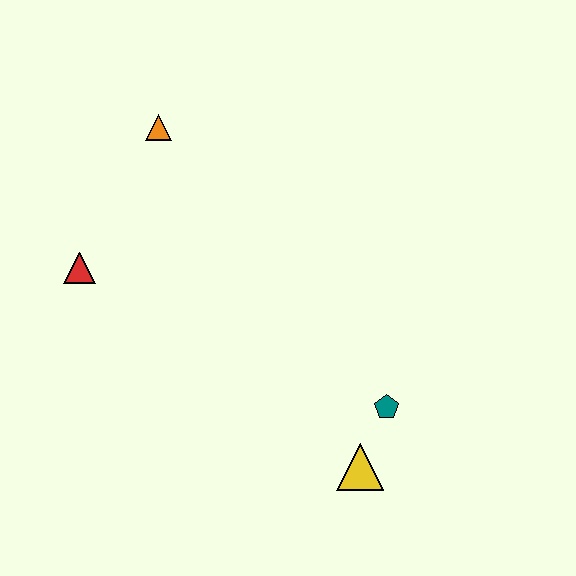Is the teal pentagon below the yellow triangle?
No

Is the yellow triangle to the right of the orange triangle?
Yes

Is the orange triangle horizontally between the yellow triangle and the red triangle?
Yes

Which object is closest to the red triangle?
The orange triangle is closest to the red triangle.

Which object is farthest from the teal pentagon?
The orange triangle is farthest from the teal pentagon.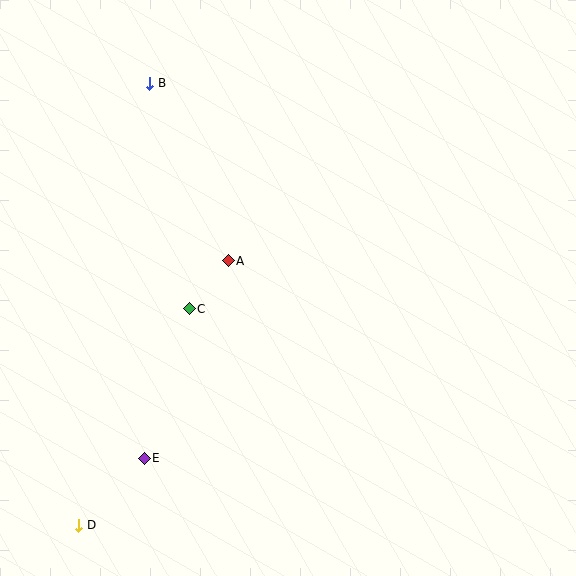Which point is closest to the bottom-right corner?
Point E is closest to the bottom-right corner.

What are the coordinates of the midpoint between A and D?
The midpoint between A and D is at (153, 393).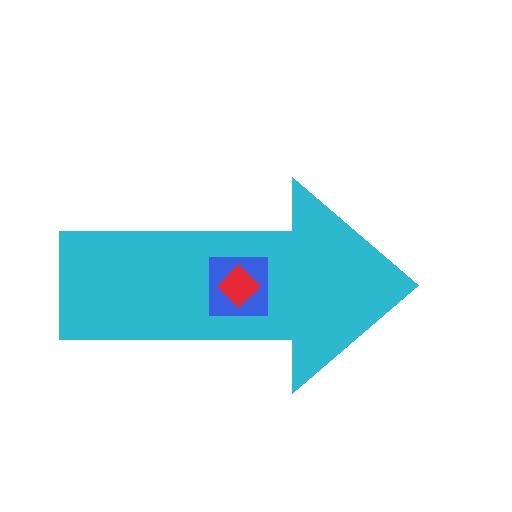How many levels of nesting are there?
3.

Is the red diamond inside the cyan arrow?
Yes.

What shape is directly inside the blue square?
The red diamond.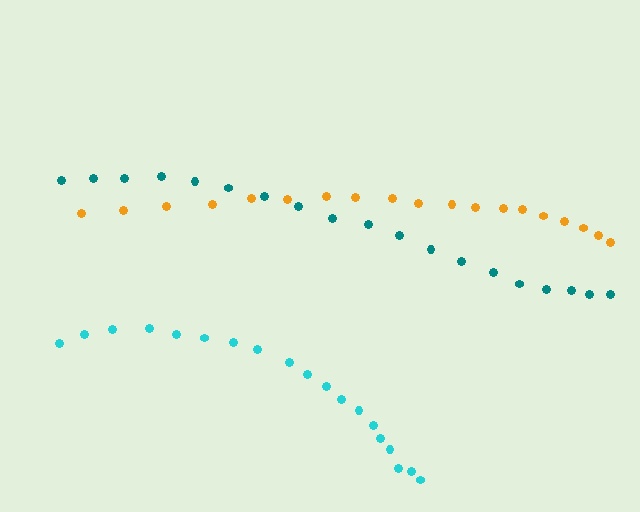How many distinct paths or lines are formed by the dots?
There are 3 distinct paths.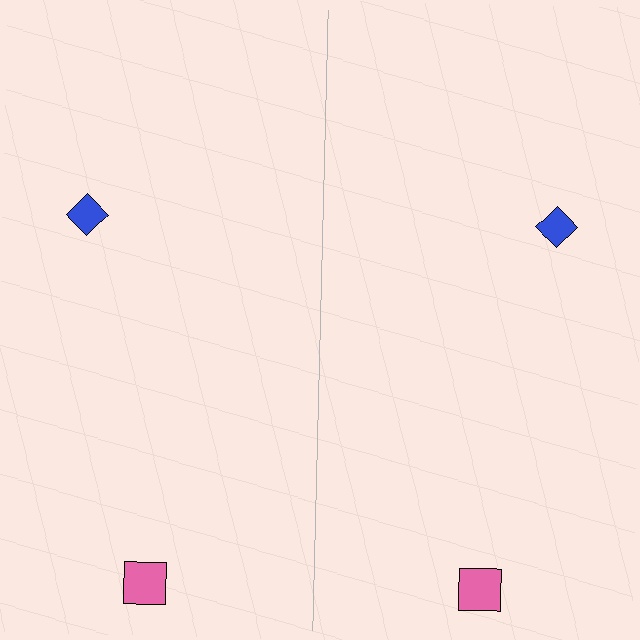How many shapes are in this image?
There are 4 shapes in this image.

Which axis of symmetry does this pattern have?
The pattern has a vertical axis of symmetry running through the center of the image.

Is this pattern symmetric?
Yes, this pattern has bilateral (reflection) symmetry.